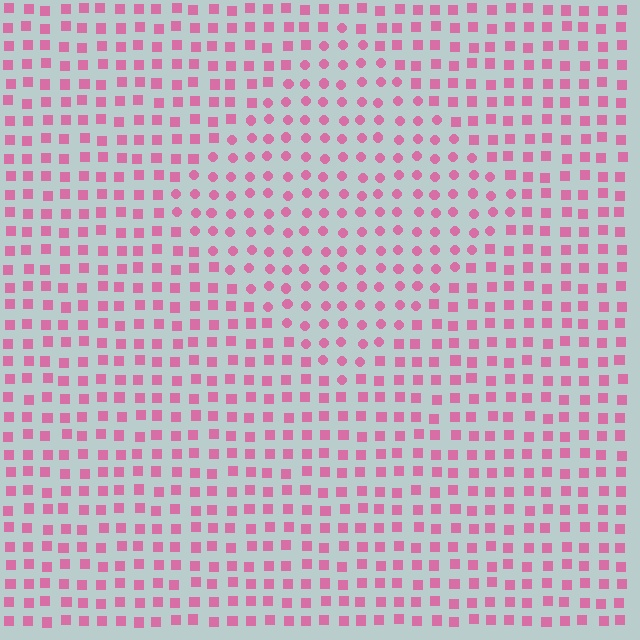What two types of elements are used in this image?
The image uses circles inside the diamond region and squares outside it.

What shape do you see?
I see a diamond.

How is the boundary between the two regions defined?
The boundary is defined by a change in element shape: circles inside vs. squares outside. All elements share the same color and spacing.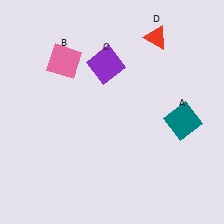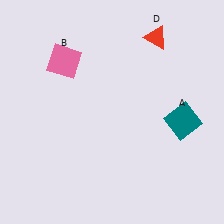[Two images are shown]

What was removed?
The purple square (C) was removed in Image 2.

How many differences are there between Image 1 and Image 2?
There is 1 difference between the two images.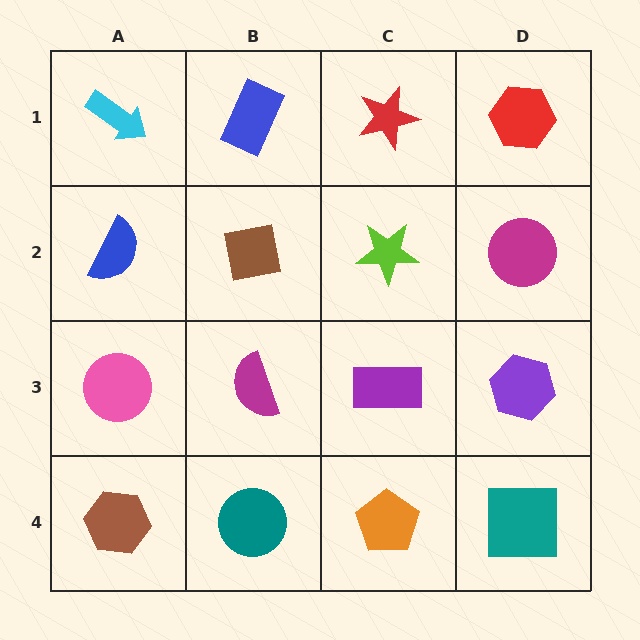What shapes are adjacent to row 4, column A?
A pink circle (row 3, column A), a teal circle (row 4, column B).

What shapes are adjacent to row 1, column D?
A magenta circle (row 2, column D), a red star (row 1, column C).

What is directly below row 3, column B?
A teal circle.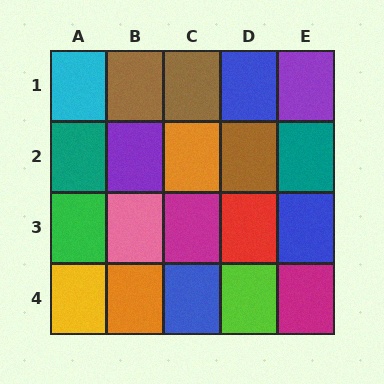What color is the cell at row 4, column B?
Orange.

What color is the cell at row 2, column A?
Teal.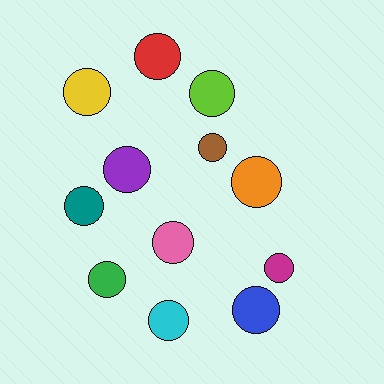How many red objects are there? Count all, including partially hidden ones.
There is 1 red object.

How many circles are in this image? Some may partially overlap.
There are 12 circles.